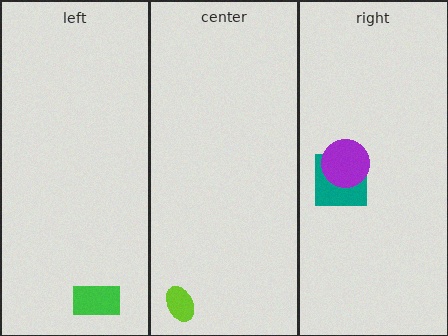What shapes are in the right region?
The teal square, the purple circle.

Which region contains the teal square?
The right region.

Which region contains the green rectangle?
The left region.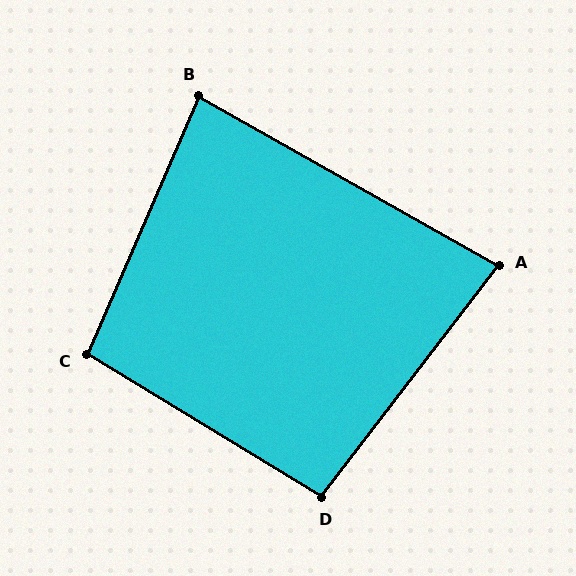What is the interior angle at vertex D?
Approximately 96 degrees (obtuse).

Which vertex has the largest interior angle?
C, at approximately 98 degrees.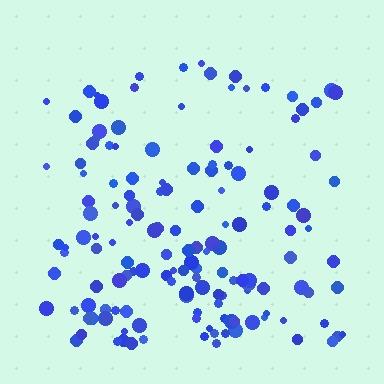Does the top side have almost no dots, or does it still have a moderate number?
Still a moderate number, just noticeably fewer than the bottom.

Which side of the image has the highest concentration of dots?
The bottom.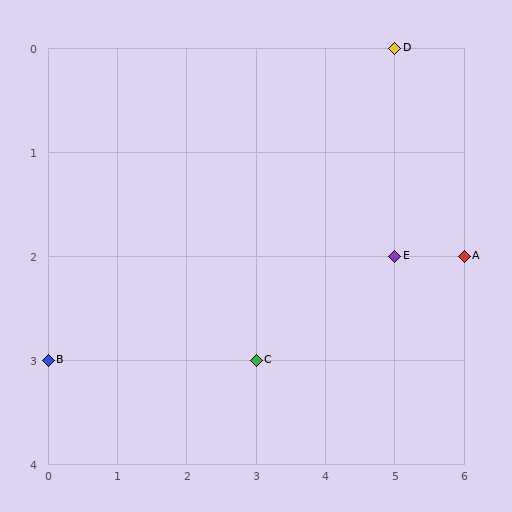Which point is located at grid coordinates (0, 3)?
Point B is at (0, 3).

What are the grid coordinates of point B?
Point B is at grid coordinates (0, 3).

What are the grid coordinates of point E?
Point E is at grid coordinates (5, 2).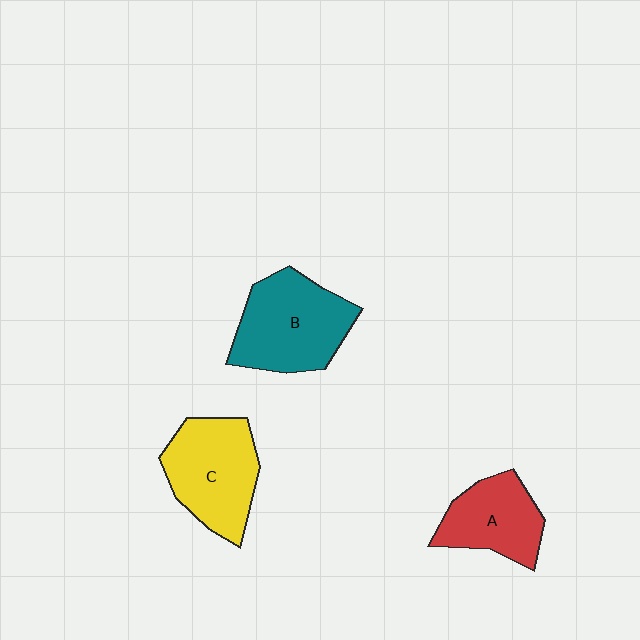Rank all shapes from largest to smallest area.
From largest to smallest: B (teal), C (yellow), A (red).